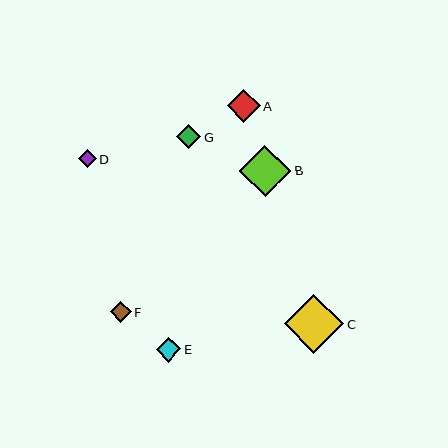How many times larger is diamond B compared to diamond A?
Diamond B is approximately 1.6 times the size of diamond A.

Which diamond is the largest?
Diamond C is the largest with a size of approximately 59 pixels.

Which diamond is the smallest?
Diamond D is the smallest with a size of approximately 18 pixels.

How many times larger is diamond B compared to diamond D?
Diamond B is approximately 2.9 times the size of diamond D.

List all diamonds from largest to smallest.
From largest to smallest: C, B, A, E, G, F, D.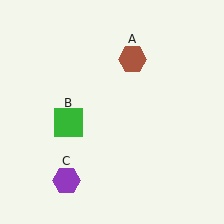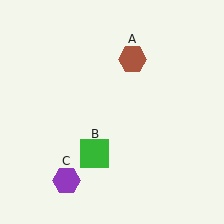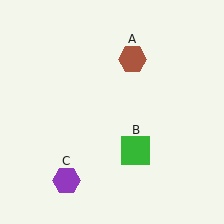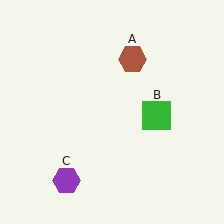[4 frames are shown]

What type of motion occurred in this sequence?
The green square (object B) rotated counterclockwise around the center of the scene.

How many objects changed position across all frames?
1 object changed position: green square (object B).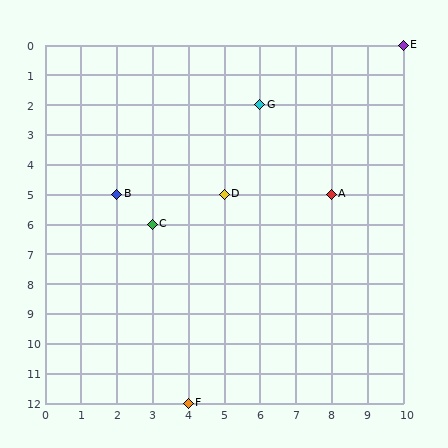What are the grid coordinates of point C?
Point C is at grid coordinates (3, 6).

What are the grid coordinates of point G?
Point G is at grid coordinates (6, 2).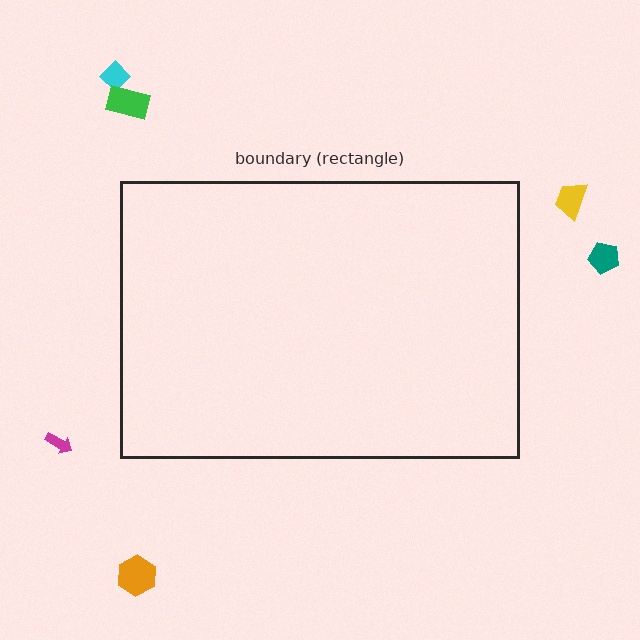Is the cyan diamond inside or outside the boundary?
Outside.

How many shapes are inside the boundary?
0 inside, 6 outside.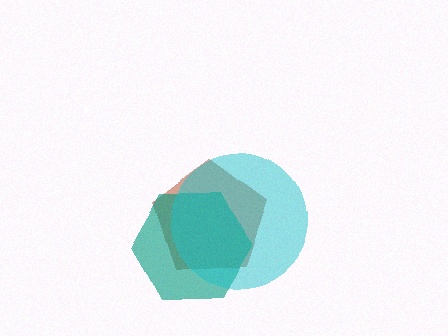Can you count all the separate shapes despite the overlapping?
Yes, there are 3 separate shapes.